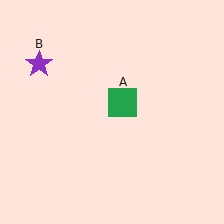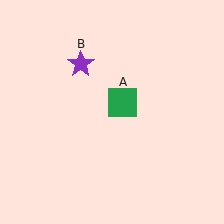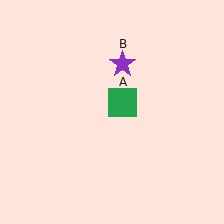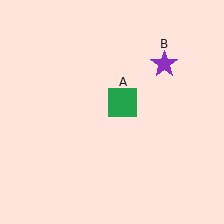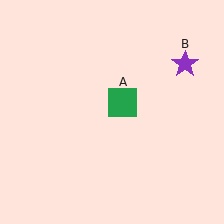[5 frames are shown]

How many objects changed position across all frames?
1 object changed position: purple star (object B).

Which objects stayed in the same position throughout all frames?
Green square (object A) remained stationary.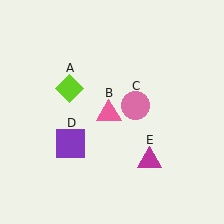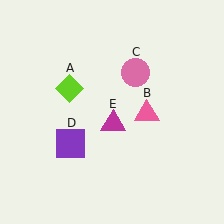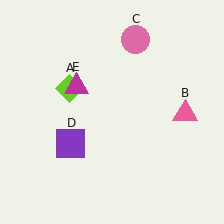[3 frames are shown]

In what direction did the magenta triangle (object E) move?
The magenta triangle (object E) moved up and to the left.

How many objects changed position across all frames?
3 objects changed position: pink triangle (object B), pink circle (object C), magenta triangle (object E).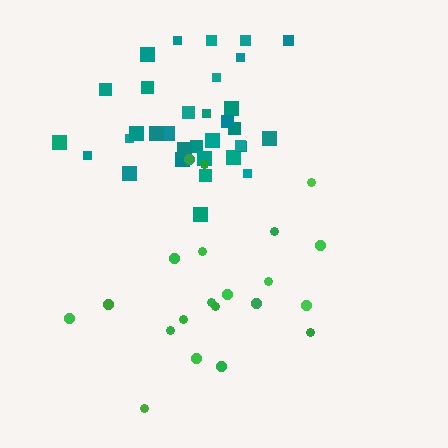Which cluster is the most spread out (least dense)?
Green.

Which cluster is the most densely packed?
Teal.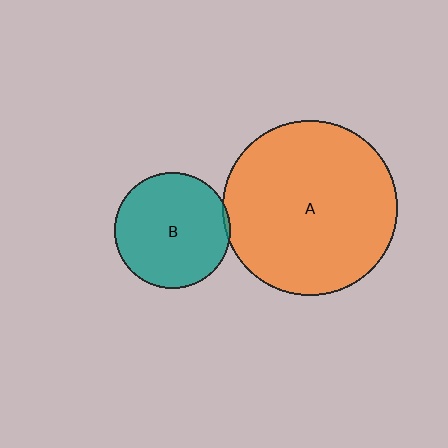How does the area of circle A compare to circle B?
Approximately 2.3 times.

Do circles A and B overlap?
Yes.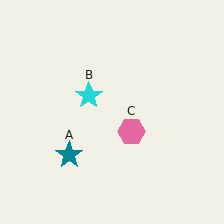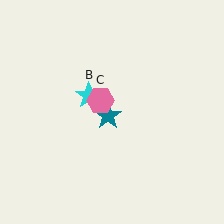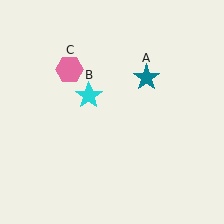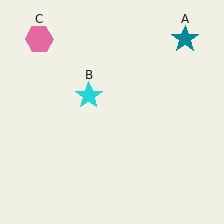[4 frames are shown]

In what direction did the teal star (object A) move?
The teal star (object A) moved up and to the right.